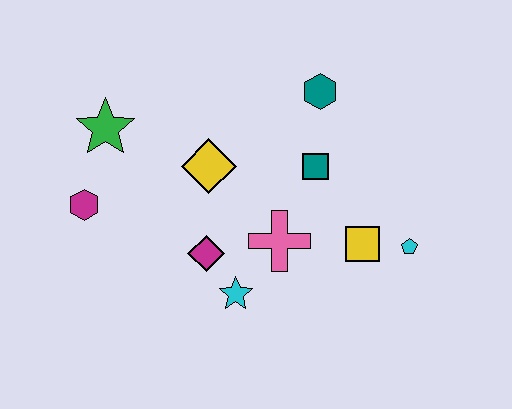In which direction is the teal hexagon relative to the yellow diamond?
The teal hexagon is to the right of the yellow diamond.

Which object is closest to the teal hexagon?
The teal square is closest to the teal hexagon.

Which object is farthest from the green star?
The cyan pentagon is farthest from the green star.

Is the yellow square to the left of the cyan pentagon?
Yes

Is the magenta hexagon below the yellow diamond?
Yes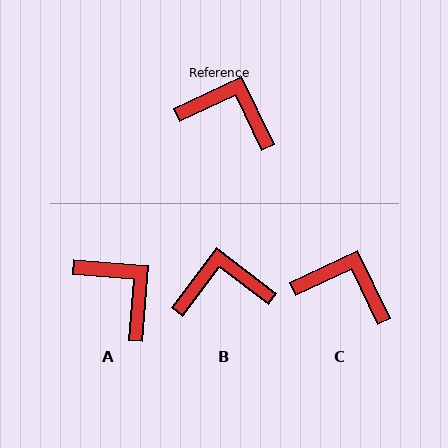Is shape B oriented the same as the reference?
No, it is off by about 27 degrees.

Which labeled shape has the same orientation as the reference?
C.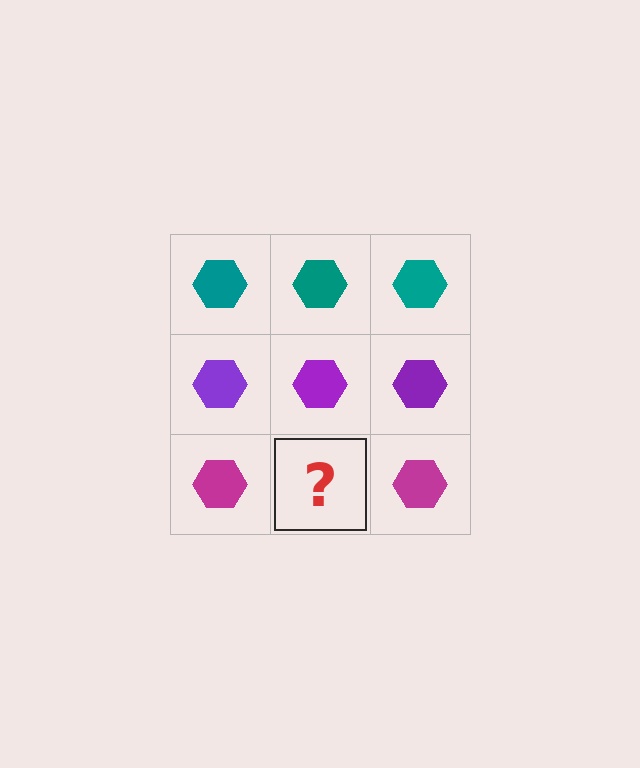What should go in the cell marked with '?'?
The missing cell should contain a magenta hexagon.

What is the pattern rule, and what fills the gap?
The rule is that each row has a consistent color. The gap should be filled with a magenta hexagon.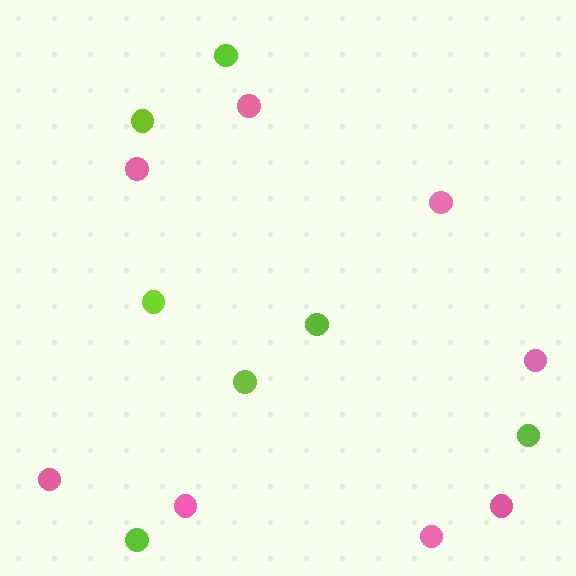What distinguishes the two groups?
There are 2 groups: one group of lime circles (7) and one group of pink circles (8).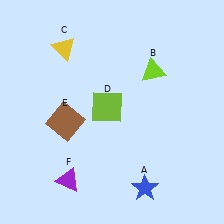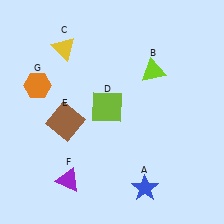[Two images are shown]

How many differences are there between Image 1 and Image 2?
There is 1 difference between the two images.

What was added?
An orange hexagon (G) was added in Image 2.